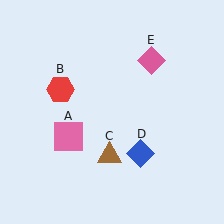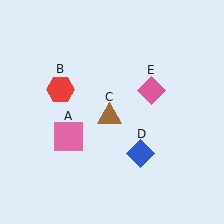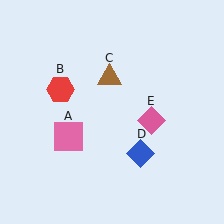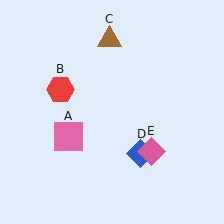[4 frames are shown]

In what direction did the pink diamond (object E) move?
The pink diamond (object E) moved down.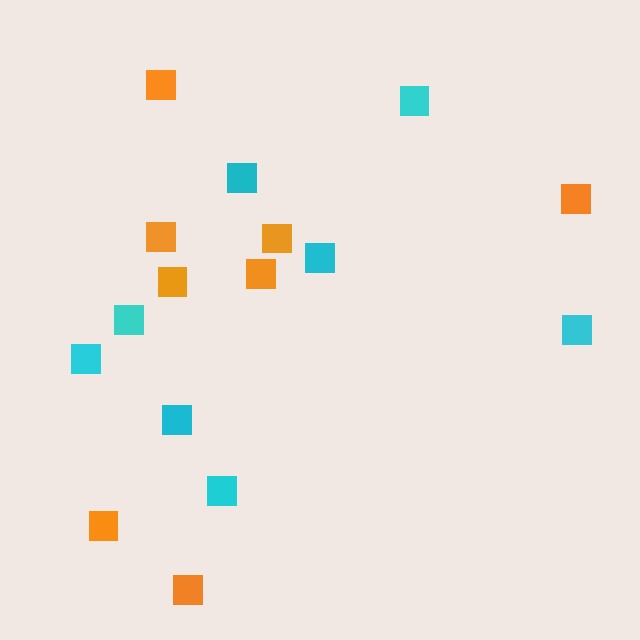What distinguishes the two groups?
There are 2 groups: one group of cyan squares (8) and one group of orange squares (8).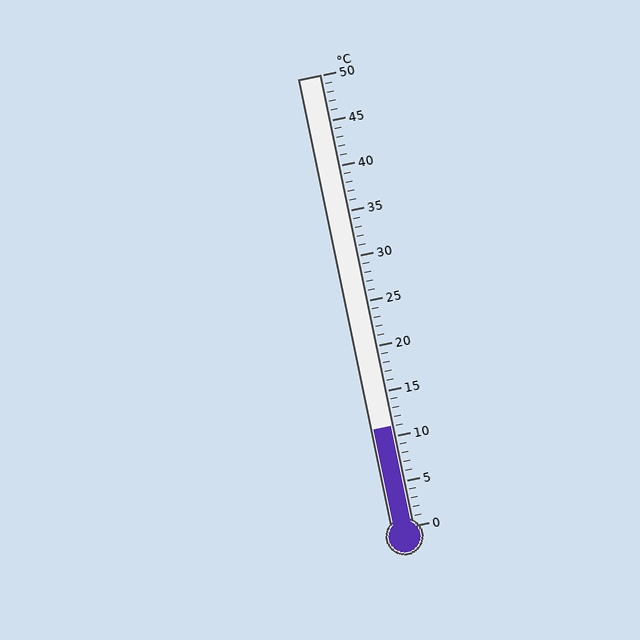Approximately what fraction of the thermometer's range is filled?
The thermometer is filled to approximately 20% of its range.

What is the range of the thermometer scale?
The thermometer scale ranges from 0°C to 50°C.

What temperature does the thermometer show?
The thermometer shows approximately 11°C.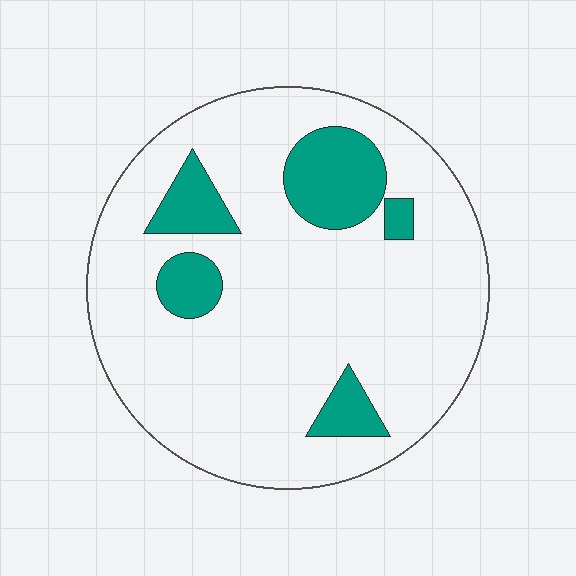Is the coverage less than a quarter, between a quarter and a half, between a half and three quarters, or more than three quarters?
Less than a quarter.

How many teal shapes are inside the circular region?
5.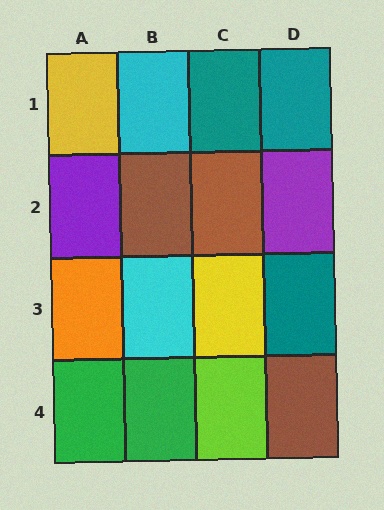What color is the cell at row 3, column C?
Yellow.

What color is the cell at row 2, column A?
Purple.